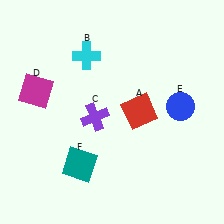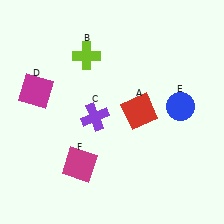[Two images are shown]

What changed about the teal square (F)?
In Image 1, F is teal. In Image 2, it changed to magenta.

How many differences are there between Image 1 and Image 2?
There are 2 differences between the two images.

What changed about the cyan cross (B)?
In Image 1, B is cyan. In Image 2, it changed to lime.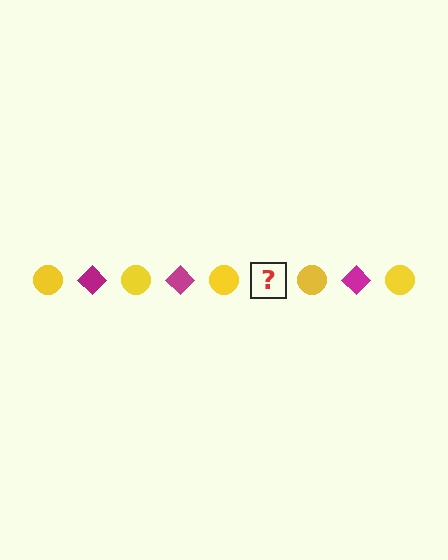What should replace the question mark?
The question mark should be replaced with a magenta diamond.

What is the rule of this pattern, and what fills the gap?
The rule is that the pattern alternates between yellow circle and magenta diamond. The gap should be filled with a magenta diamond.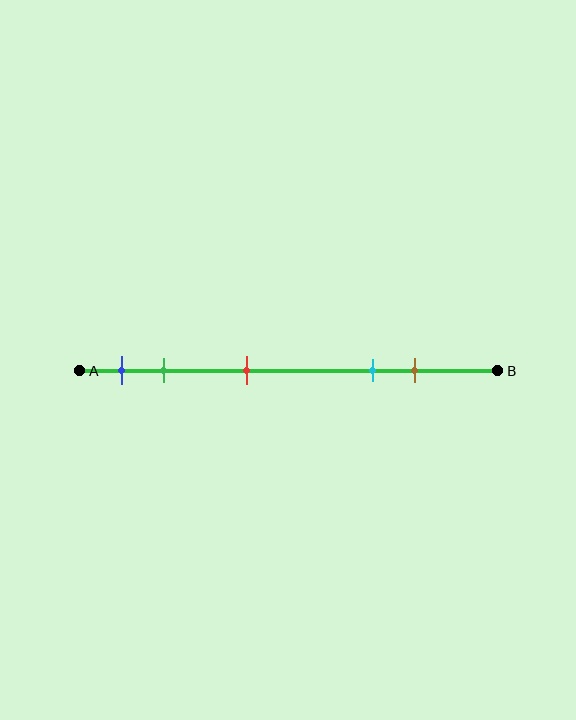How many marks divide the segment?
There are 5 marks dividing the segment.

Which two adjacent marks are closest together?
The blue and green marks are the closest adjacent pair.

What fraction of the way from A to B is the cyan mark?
The cyan mark is approximately 70% (0.7) of the way from A to B.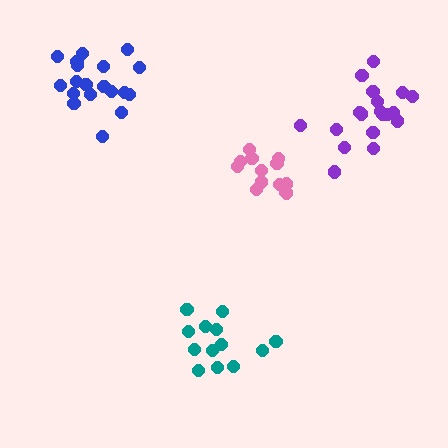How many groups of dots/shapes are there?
There are 4 groups.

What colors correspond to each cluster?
The clusters are colored: teal, blue, pink, purple.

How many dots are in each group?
Group 1: 13 dots, Group 2: 19 dots, Group 3: 13 dots, Group 4: 19 dots (64 total).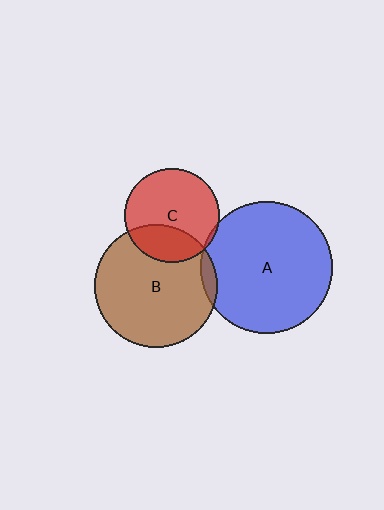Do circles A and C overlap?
Yes.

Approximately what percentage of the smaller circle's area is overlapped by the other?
Approximately 5%.